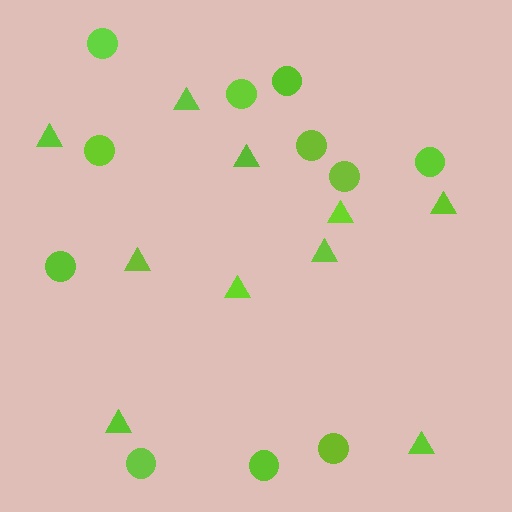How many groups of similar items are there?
There are 2 groups: one group of triangles (10) and one group of circles (11).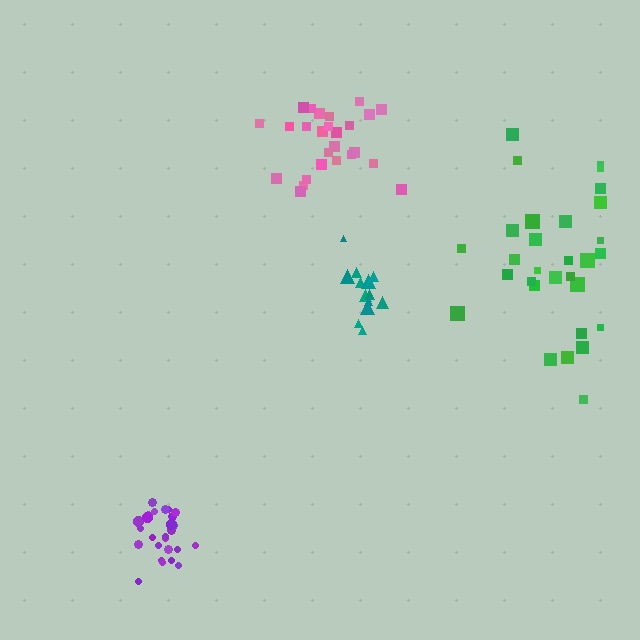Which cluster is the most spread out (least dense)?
Green.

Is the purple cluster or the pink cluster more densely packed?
Purple.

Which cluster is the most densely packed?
Purple.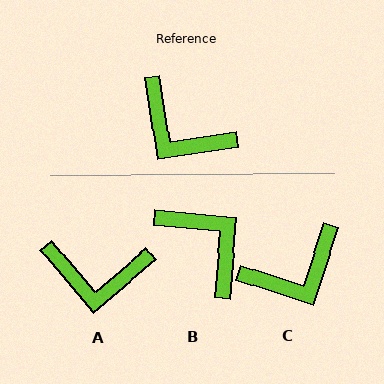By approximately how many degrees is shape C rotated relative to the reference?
Approximately 63 degrees counter-clockwise.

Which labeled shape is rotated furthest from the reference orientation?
B, about 166 degrees away.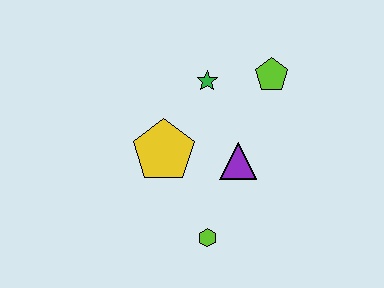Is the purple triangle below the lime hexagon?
No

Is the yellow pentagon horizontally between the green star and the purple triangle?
No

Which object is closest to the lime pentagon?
The green star is closest to the lime pentagon.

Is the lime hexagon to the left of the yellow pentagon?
No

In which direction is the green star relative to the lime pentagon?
The green star is to the left of the lime pentagon.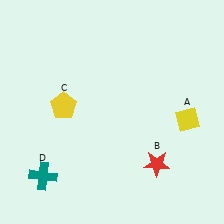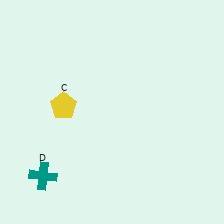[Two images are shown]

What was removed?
The yellow diamond (A), the red star (B) were removed in Image 2.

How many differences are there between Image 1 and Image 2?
There are 2 differences between the two images.